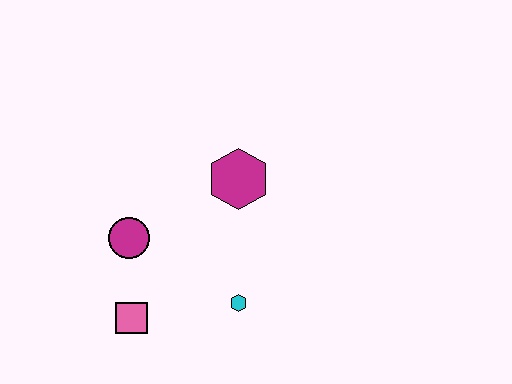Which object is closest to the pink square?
The magenta circle is closest to the pink square.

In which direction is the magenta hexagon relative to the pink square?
The magenta hexagon is above the pink square.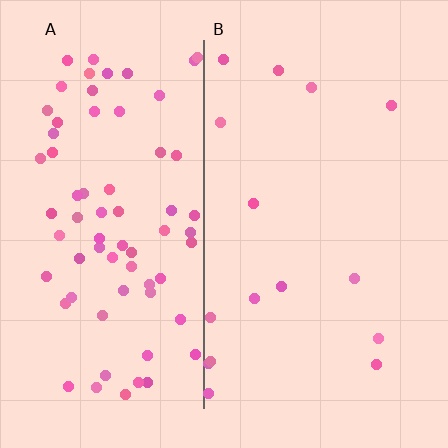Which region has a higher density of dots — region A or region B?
A (the left).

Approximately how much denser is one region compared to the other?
Approximately 4.7× — region A over region B.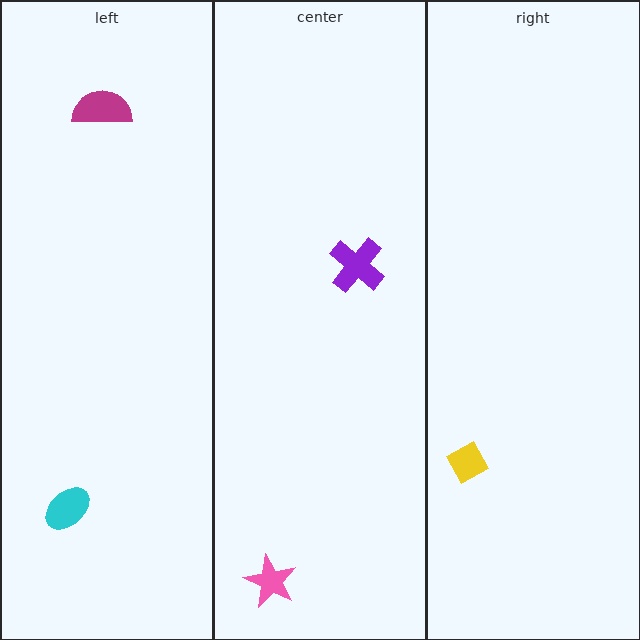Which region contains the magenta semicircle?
The left region.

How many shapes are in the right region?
1.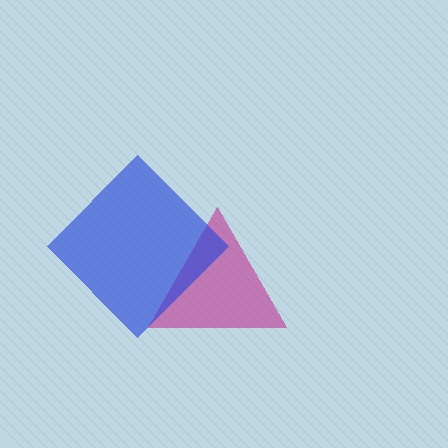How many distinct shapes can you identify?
There are 2 distinct shapes: a magenta triangle, a blue diamond.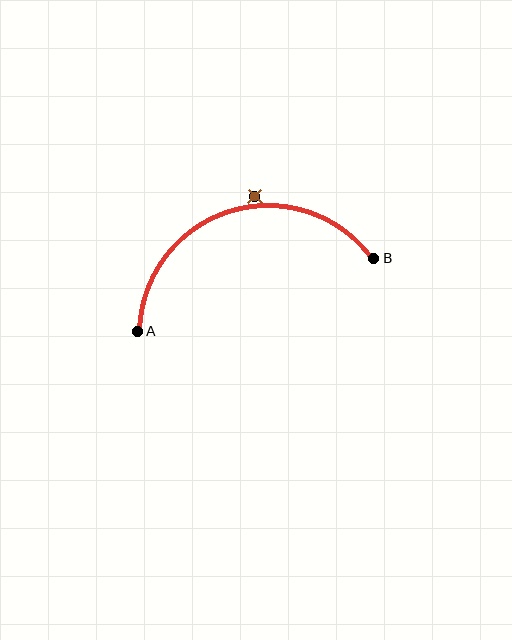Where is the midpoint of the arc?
The arc midpoint is the point on the curve farthest from the straight line joining A and B. It sits above that line.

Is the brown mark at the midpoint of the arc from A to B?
No — the brown mark does not lie on the arc at all. It sits slightly outside the curve.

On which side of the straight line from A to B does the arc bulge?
The arc bulges above the straight line connecting A and B.